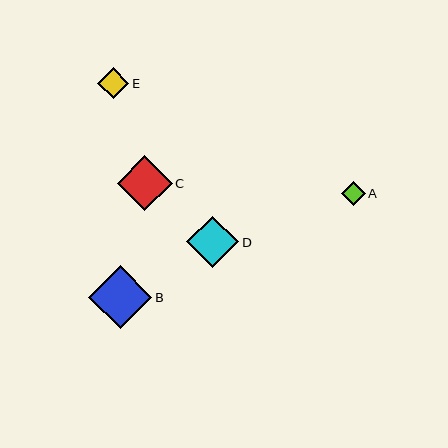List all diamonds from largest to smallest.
From largest to smallest: B, C, D, E, A.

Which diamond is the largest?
Diamond B is the largest with a size of approximately 63 pixels.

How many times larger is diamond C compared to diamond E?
Diamond C is approximately 1.8 times the size of diamond E.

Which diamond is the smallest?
Diamond A is the smallest with a size of approximately 24 pixels.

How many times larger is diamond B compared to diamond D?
Diamond B is approximately 1.2 times the size of diamond D.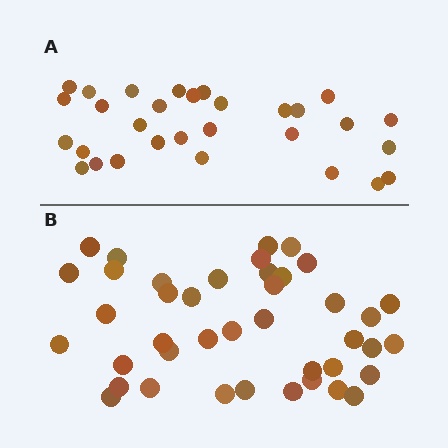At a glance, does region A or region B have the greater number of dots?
Region B (the bottom region) has more dots.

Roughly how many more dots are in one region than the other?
Region B has roughly 12 or so more dots than region A.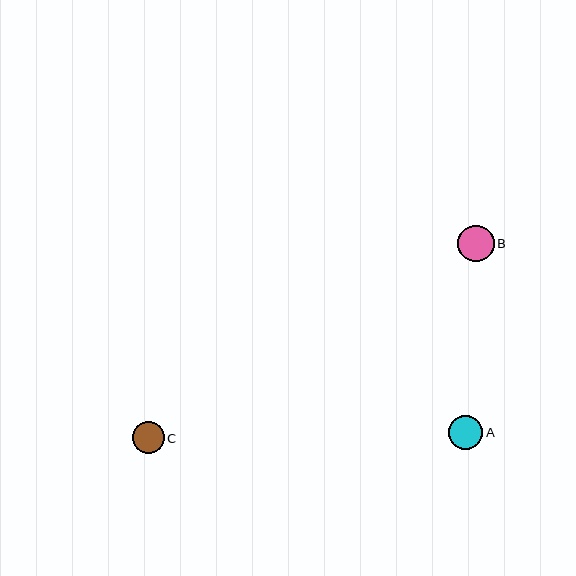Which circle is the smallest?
Circle C is the smallest with a size of approximately 32 pixels.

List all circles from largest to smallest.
From largest to smallest: B, A, C.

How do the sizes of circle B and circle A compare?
Circle B and circle A are approximately the same size.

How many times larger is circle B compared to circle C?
Circle B is approximately 1.1 times the size of circle C.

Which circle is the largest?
Circle B is the largest with a size of approximately 36 pixels.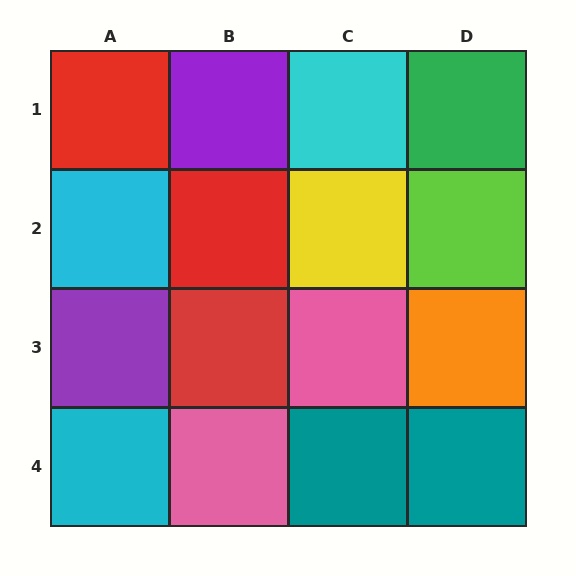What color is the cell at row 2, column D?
Lime.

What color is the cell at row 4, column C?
Teal.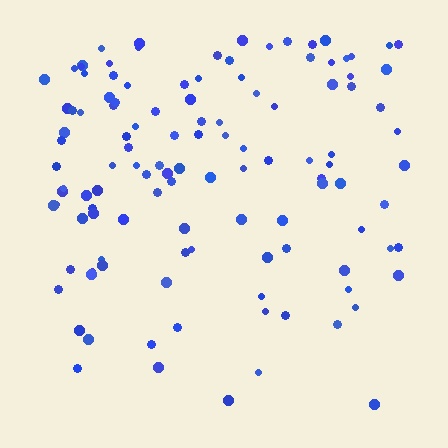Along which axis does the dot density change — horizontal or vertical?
Vertical.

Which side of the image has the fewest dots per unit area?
The bottom.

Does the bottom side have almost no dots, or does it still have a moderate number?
Still a moderate number, just noticeably fewer than the top.